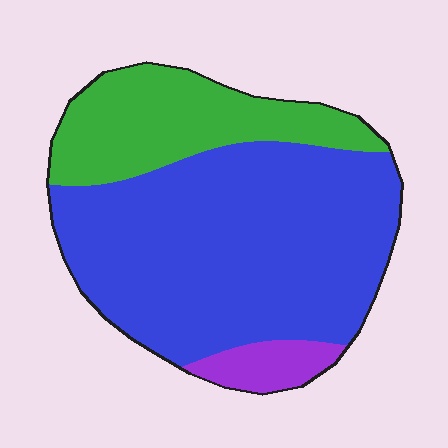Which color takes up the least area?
Purple, at roughly 5%.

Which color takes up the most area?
Blue, at roughly 65%.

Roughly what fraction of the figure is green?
Green covers around 25% of the figure.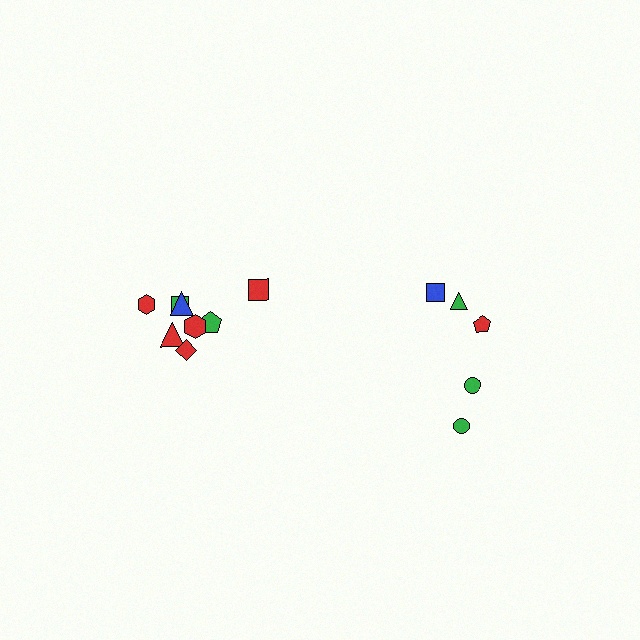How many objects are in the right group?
There are 5 objects.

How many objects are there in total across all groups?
There are 13 objects.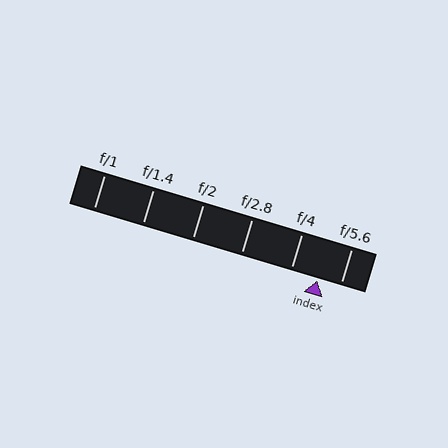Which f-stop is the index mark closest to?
The index mark is closest to f/5.6.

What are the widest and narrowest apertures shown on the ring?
The widest aperture shown is f/1 and the narrowest is f/5.6.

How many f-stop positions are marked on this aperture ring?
There are 6 f-stop positions marked.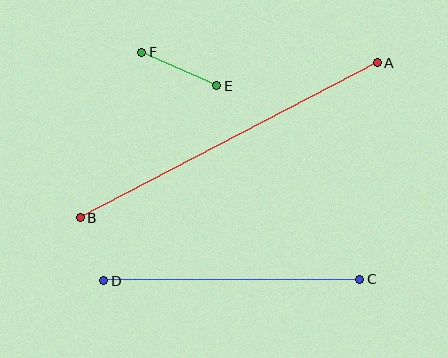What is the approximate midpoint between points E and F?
The midpoint is at approximately (179, 69) pixels.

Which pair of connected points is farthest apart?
Points A and B are farthest apart.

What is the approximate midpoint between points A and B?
The midpoint is at approximately (229, 140) pixels.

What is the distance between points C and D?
The distance is approximately 256 pixels.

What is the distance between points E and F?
The distance is approximately 82 pixels.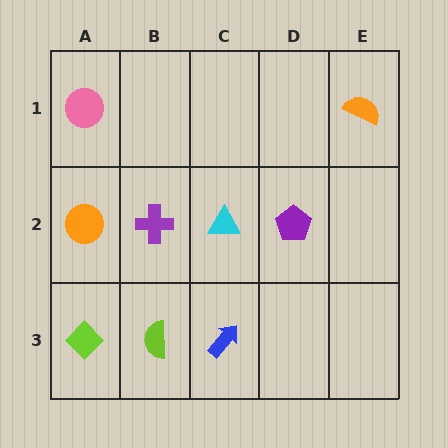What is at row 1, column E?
An orange semicircle.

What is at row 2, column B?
A purple cross.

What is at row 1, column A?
A pink circle.